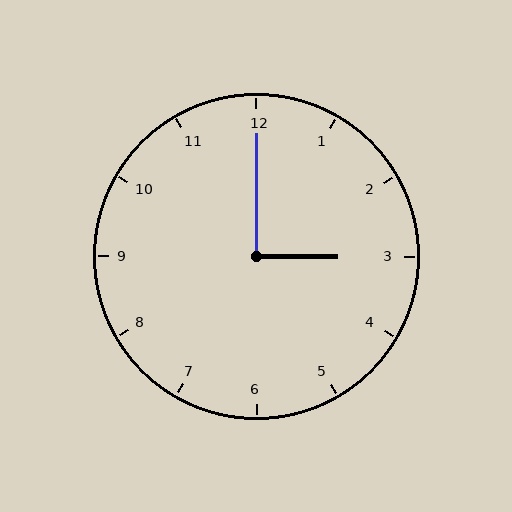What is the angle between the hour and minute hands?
Approximately 90 degrees.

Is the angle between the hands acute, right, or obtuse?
It is right.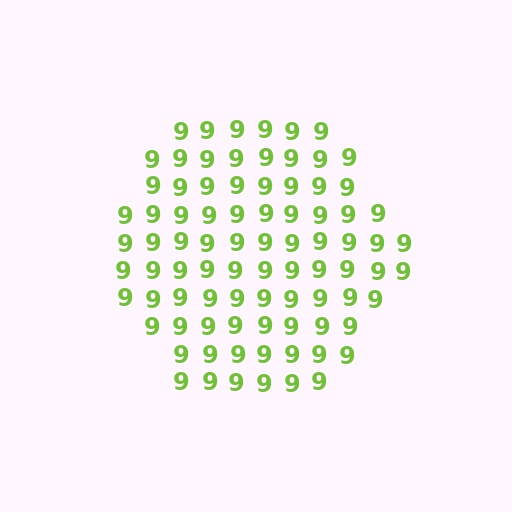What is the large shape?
The large shape is a hexagon.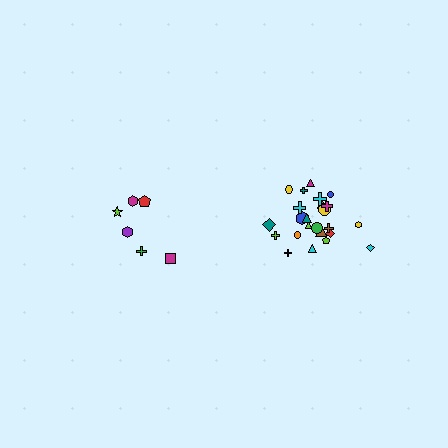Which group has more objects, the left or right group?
The right group.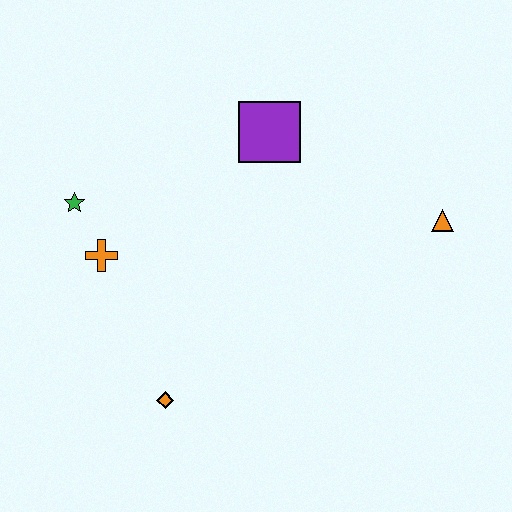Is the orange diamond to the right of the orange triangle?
No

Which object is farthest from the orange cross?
The orange triangle is farthest from the orange cross.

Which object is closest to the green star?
The orange cross is closest to the green star.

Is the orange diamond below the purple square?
Yes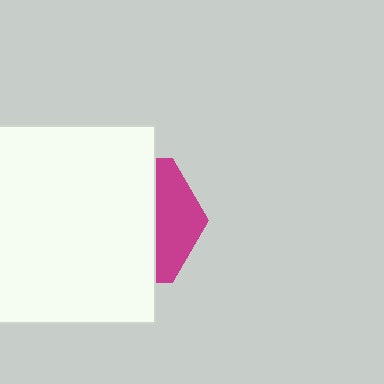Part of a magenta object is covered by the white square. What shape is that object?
It is a hexagon.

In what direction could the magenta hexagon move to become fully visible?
The magenta hexagon could move right. That would shift it out from behind the white square entirely.